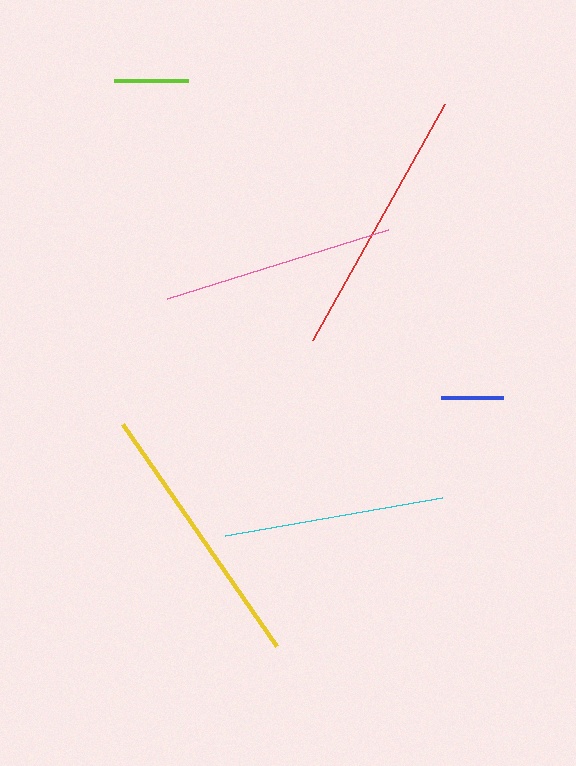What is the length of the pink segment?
The pink segment is approximately 231 pixels long.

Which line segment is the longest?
The red line is the longest at approximately 271 pixels.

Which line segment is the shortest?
The blue line is the shortest at approximately 63 pixels.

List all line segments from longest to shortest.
From longest to shortest: red, yellow, pink, cyan, lime, blue.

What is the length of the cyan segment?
The cyan segment is approximately 220 pixels long.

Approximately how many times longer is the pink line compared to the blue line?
The pink line is approximately 3.7 times the length of the blue line.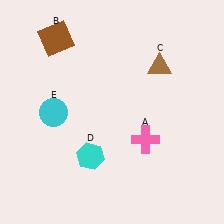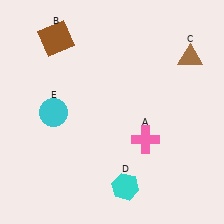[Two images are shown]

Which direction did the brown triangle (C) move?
The brown triangle (C) moved right.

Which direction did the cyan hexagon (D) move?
The cyan hexagon (D) moved right.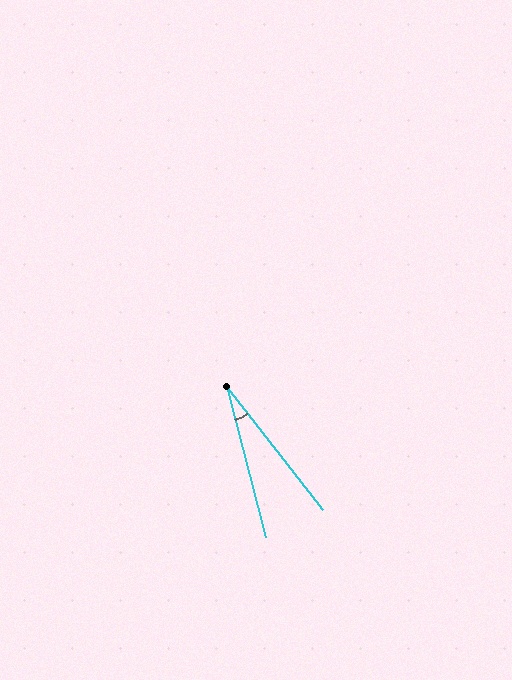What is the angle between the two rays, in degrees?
Approximately 23 degrees.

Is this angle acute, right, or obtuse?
It is acute.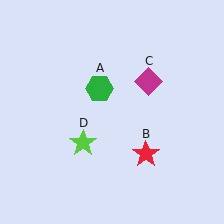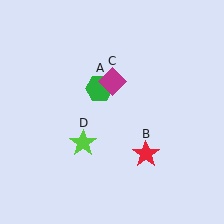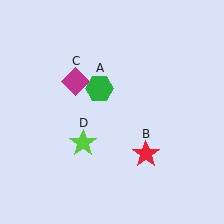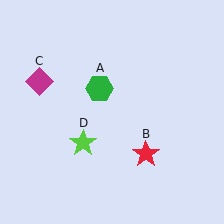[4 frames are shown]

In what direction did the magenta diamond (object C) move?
The magenta diamond (object C) moved left.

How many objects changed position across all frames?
1 object changed position: magenta diamond (object C).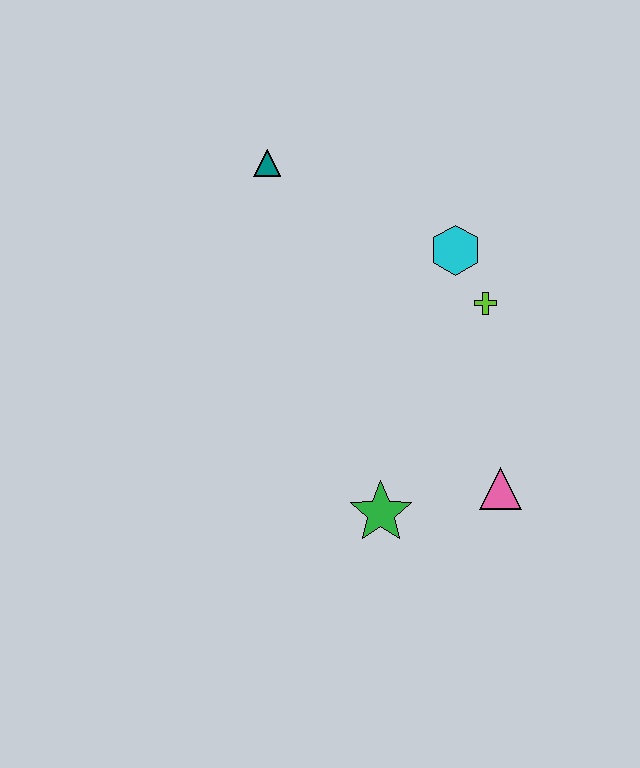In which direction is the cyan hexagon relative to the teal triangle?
The cyan hexagon is to the right of the teal triangle.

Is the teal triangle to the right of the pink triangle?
No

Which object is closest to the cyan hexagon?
The lime cross is closest to the cyan hexagon.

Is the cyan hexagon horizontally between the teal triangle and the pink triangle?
Yes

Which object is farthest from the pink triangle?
The teal triangle is farthest from the pink triangle.